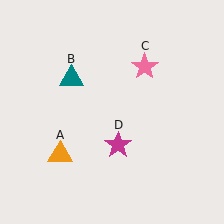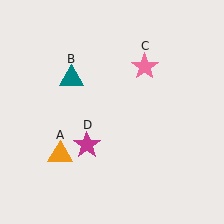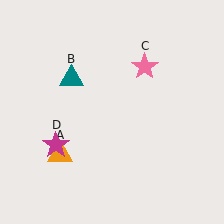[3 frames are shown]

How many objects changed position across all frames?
1 object changed position: magenta star (object D).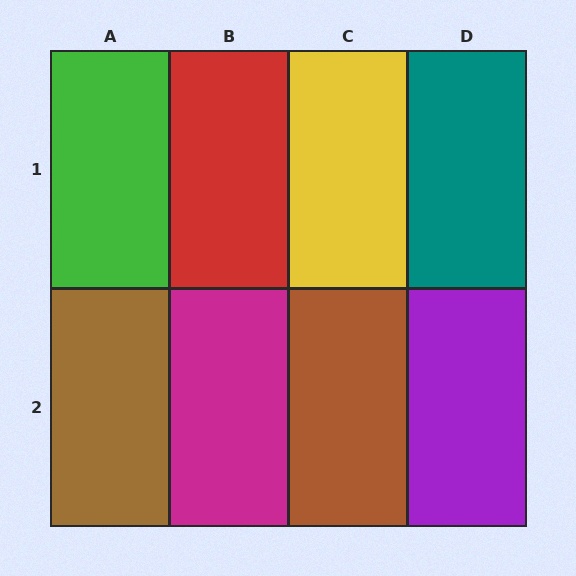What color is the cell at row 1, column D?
Teal.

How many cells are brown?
2 cells are brown.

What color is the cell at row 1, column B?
Red.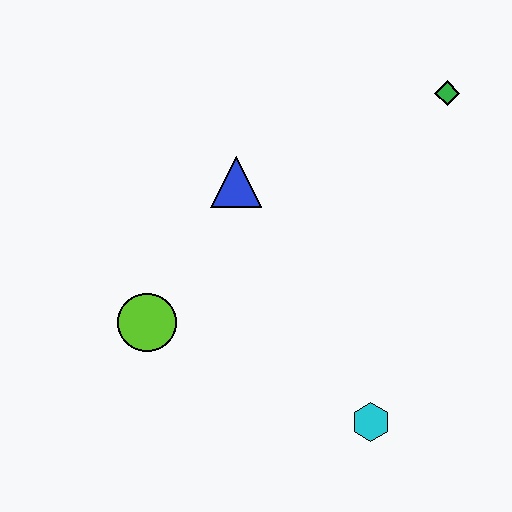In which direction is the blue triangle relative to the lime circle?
The blue triangle is above the lime circle.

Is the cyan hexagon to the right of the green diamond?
No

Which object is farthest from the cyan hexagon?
The green diamond is farthest from the cyan hexagon.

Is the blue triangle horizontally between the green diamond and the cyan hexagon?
No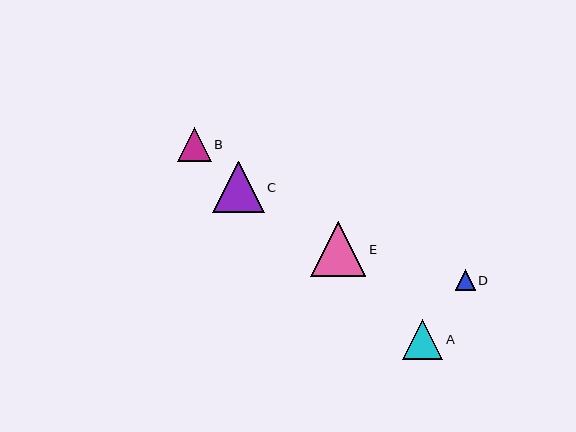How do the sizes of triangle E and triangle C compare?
Triangle E and triangle C are approximately the same size.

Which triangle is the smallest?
Triangle D is the smallest with a size of approximately 20 pixels.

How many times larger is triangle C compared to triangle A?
Triangle C is approximately 1.3 times the size of triangle A.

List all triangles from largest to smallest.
From largest to smallest: E, C, A, B, D.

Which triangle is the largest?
Triangle E is the largest with a size of approximately 55 pixels.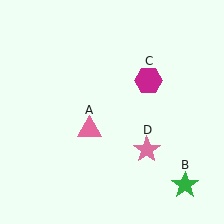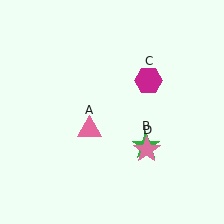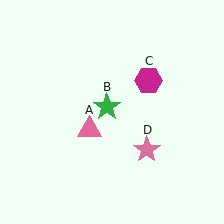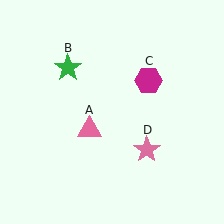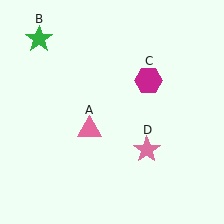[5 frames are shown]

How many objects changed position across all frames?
1 object changed position: green star (object B).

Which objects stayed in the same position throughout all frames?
Pink triangle (object A) and magenta hexagon (object C) and pink star (object D) remained stationary.